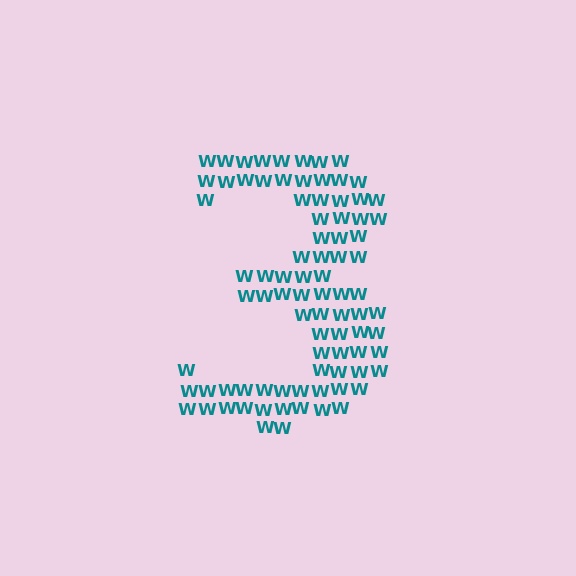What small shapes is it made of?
It is made of small letter W's.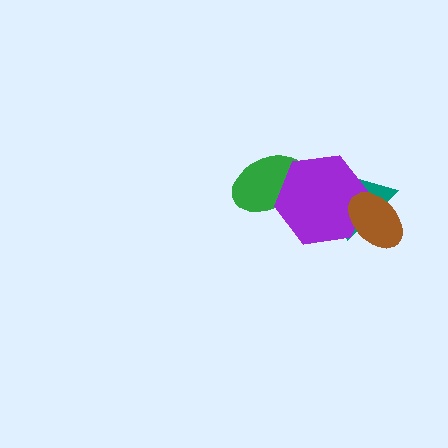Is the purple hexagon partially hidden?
Yes, it is partially covered by another shape.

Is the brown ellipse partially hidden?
No, no other shape covers it.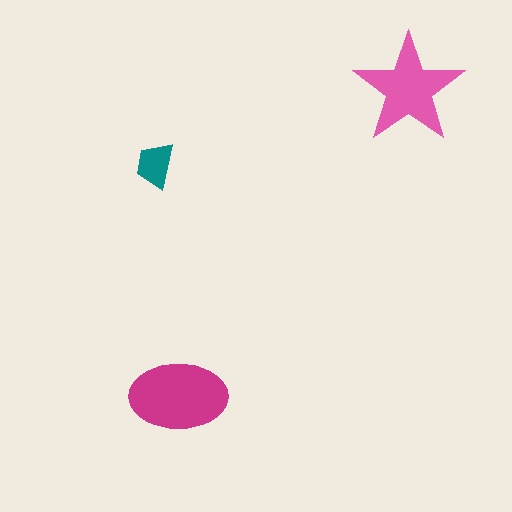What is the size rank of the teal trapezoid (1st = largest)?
3rd.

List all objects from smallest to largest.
The teal trapezoid, the pink star, the magenta ellipse.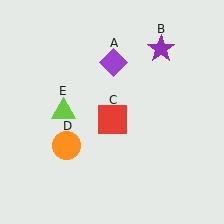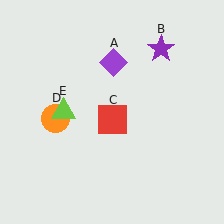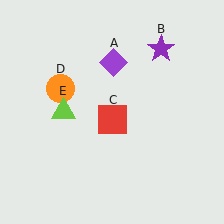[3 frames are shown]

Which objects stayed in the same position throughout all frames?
Purple diamond (object A) and purple star (object B) and red square (object C) and lime triangle (object E) remained stationary.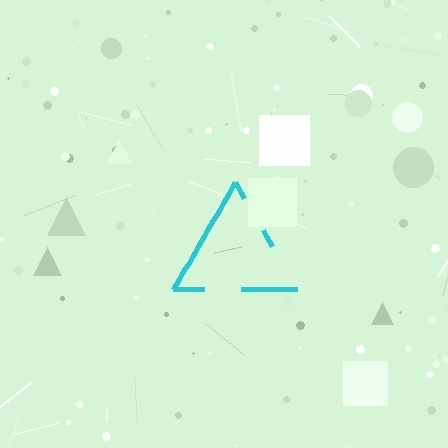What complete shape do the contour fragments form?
The contour fragments form a triangle.